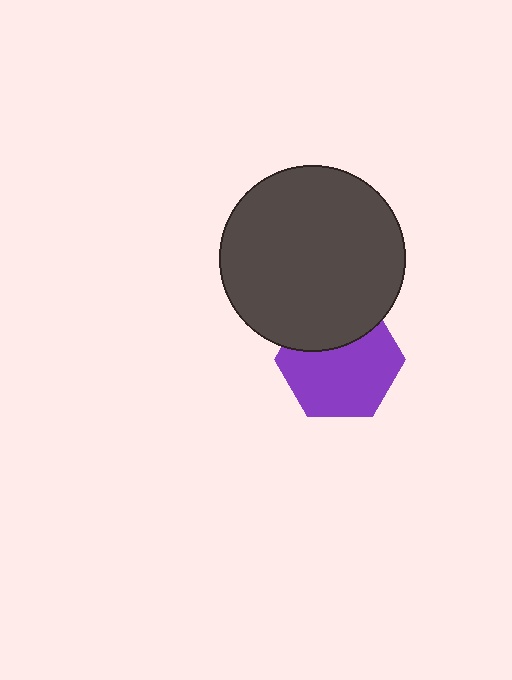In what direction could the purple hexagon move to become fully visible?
The purple hexagon could move down. That would shift it out from behind the dark gray circle entirely.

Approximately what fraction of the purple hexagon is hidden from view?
Roughly 31% of the purple hexagon is hidden behind the dark gray circle.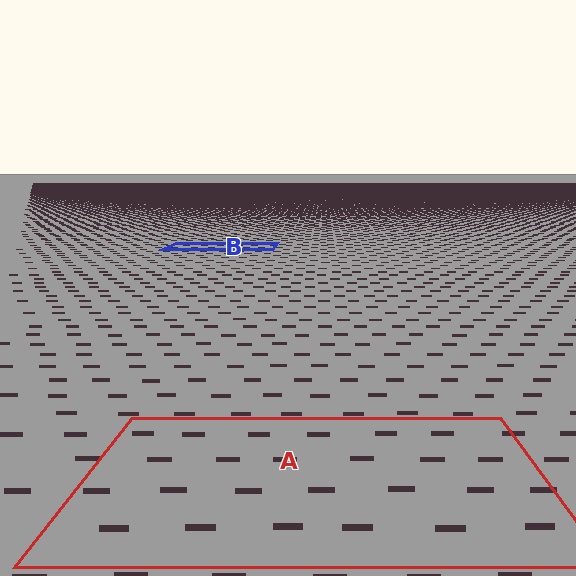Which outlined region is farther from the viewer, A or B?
Region B is farther from the viewer — the texture elements inside it appear smaller and more densely packed.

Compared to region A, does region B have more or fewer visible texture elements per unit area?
Region B has more texture elements per unit area — they are packed more densely because it is farther away.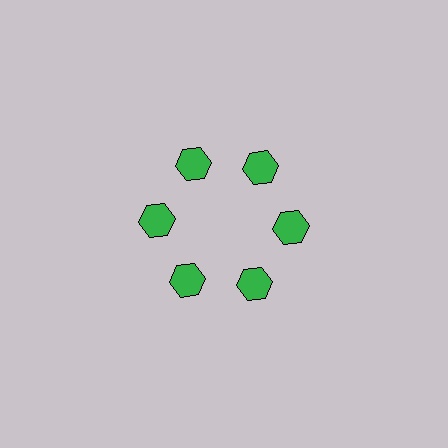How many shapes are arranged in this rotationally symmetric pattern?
There are 6 shapes, arranged in 6 groups of 1.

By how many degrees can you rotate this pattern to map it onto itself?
The pattern maps onto itself every 60 degrees of rotation.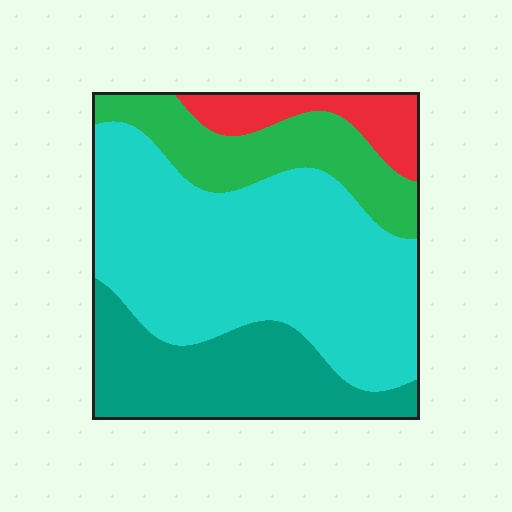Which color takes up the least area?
Red, at roughly 10%.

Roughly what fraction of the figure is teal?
Teal covers 23% of the figure.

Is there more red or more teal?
Teal.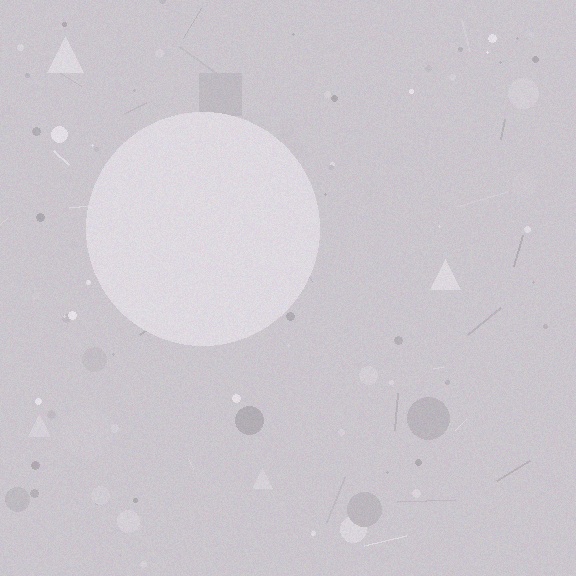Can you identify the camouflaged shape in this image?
The camouflaged shape is a circle.